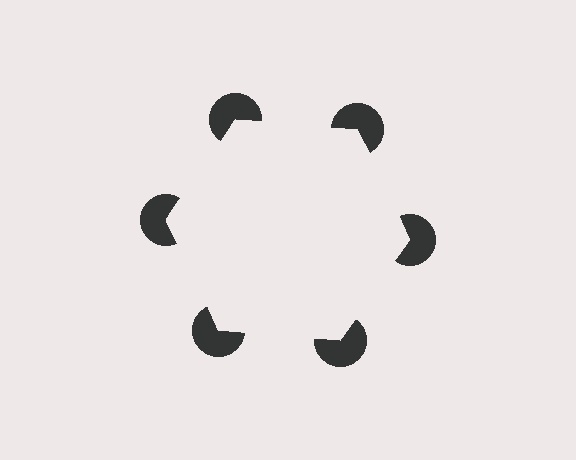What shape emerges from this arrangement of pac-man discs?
An illusory hexagon — its edges are inferred from the aligned wedge cuts in the pac-man discs, not physically drawn.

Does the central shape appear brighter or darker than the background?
It typically appears slightly brighter than the background, even though no actual brightness change is drawn.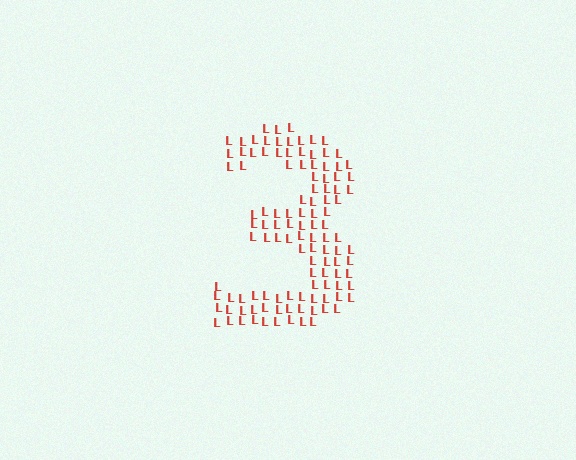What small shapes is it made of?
It is made of small letter L's.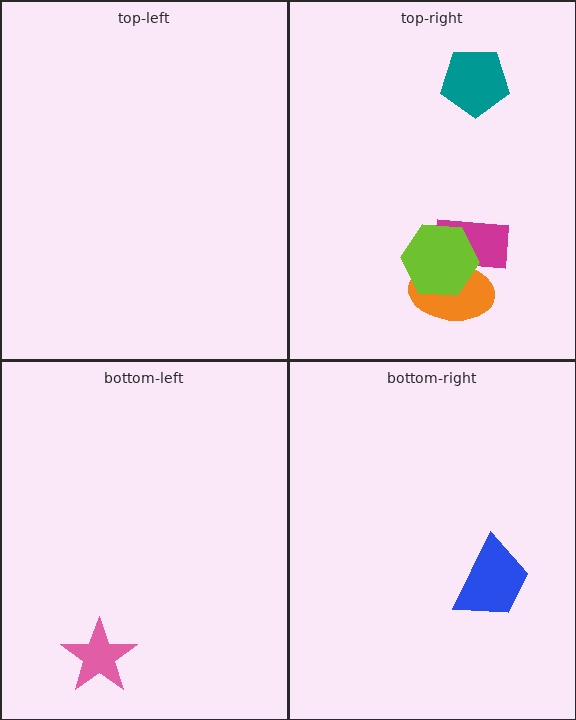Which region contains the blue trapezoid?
The bottom-right region.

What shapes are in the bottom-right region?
The blue trapezoid.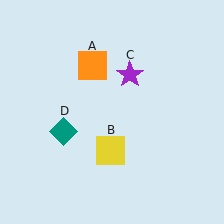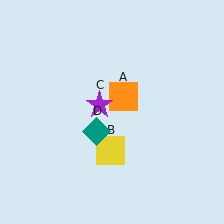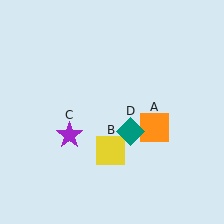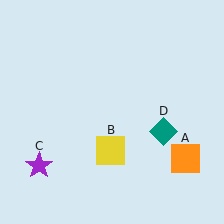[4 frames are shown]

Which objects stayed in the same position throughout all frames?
Yellow square (object B) remained stationary.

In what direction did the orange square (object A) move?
The orange square (object A) moved down and to the right.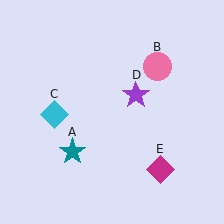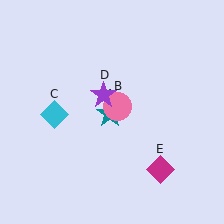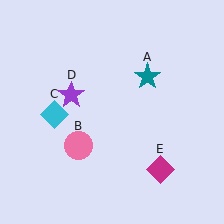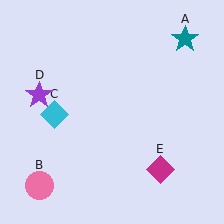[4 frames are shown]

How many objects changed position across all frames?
3 objects changed position: teal star (object A), pink circle (object B), purple star (object D).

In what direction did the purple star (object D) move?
The purple star (object D) moved left.